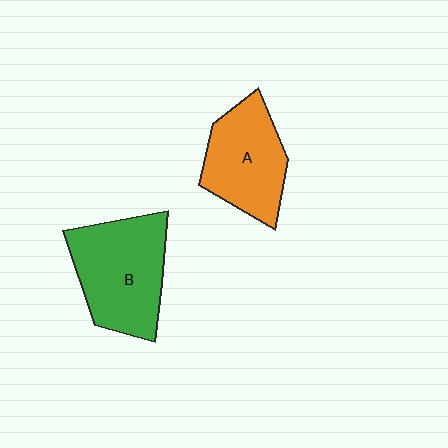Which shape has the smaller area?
Shape A (orange).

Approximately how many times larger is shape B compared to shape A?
Approximately 1.2 times.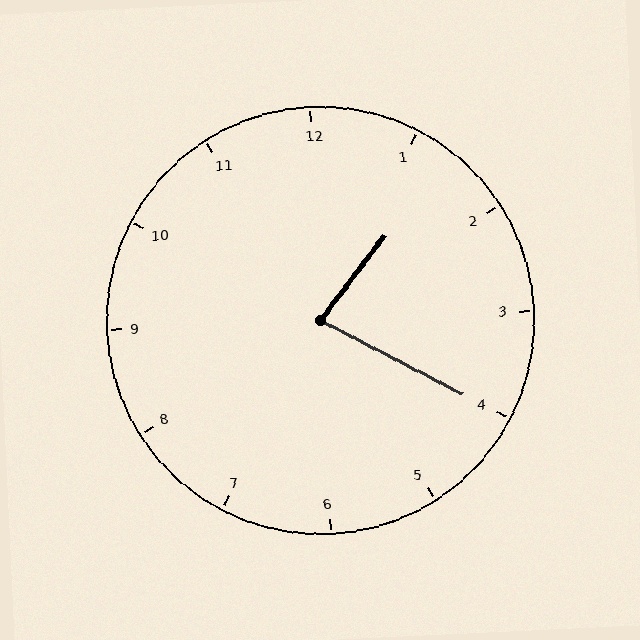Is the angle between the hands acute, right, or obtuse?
It is acute.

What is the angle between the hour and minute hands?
Approximately 80 degrees.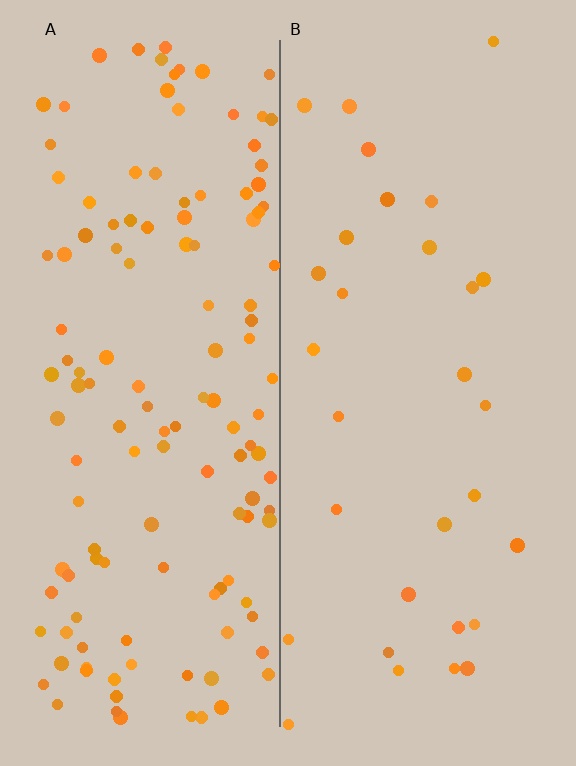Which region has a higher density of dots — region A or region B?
A (the left).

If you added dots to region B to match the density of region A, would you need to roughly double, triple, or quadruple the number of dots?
Approximately quadruple.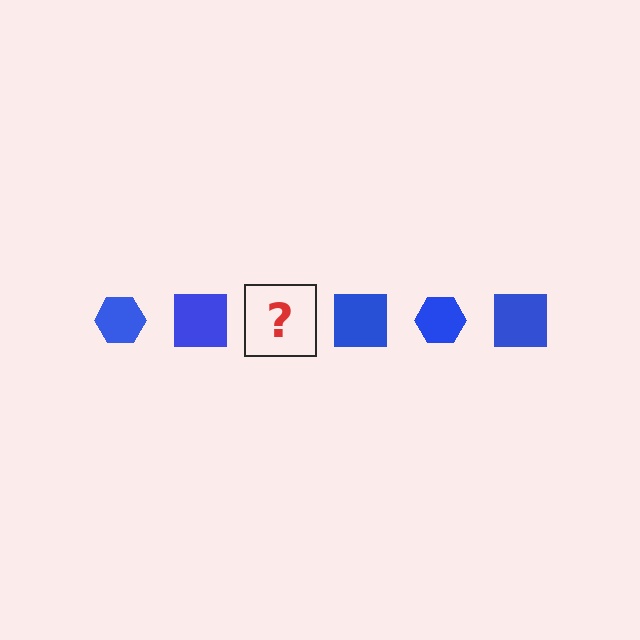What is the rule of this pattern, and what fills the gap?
The rule is that the pattern cycles through hexagon, square shapes in blue. The gap should be filled with a blue hexagon.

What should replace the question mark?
The question mark should be replaced with a blue hexagon.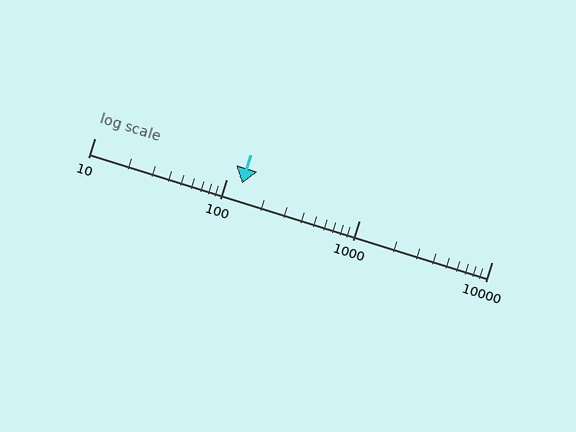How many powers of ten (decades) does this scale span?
The scale spans 3 decades, from 10 to 10000.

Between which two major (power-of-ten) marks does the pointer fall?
The pointer is between 100 and 1000.